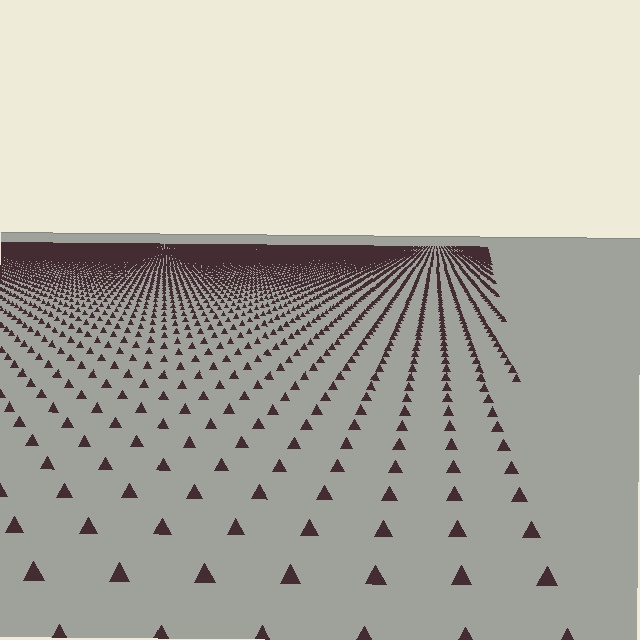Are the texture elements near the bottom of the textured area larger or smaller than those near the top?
Larger. Near the bottom, elements are closer to the viewer and appear at a bigger on-screen size.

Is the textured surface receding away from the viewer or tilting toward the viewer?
The surface is receding away from the viewer. Texture elements get smaller and denser toward the top.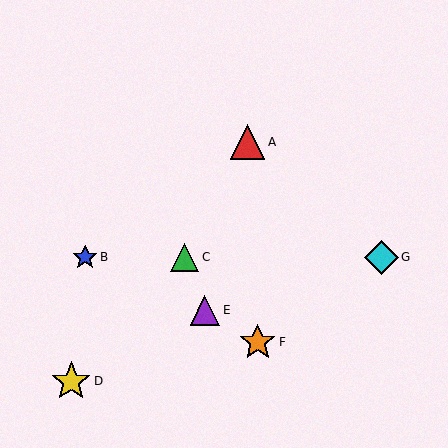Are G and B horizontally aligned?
Yes, both are at y≈257.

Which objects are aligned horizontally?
Objects B, C, G are aligned horizontally.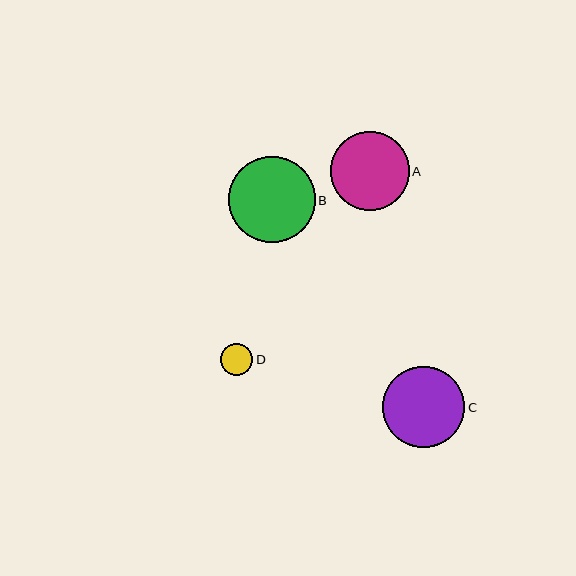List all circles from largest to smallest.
From largest to smallest: B, C, A, D.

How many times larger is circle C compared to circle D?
Circle C is approximately 2.6 times the size of circle D.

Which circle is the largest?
Circle B is the largest with a size of approximately 86 pixels.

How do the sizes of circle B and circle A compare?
Circle B and circle A are approximately the same size.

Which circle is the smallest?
Circle D is the smallest with a size of approximately 32 pixels.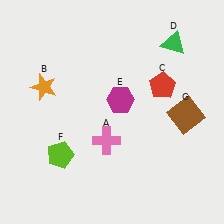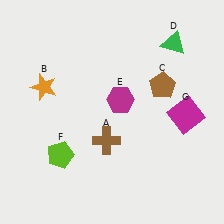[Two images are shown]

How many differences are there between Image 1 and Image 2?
There are 3 differences between the two images.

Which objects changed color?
A changed from pink to brown. C changed from red to brown. G changed from brown to magenta.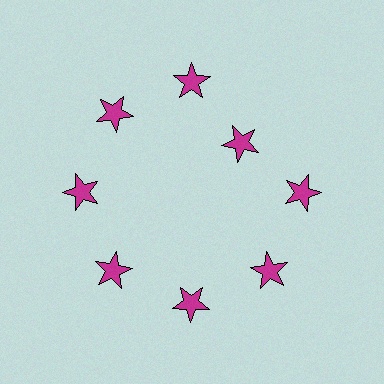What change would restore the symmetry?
The symmetry would be restored by moving it outward, back onto the ring so that all 8 stars sit at equal angles and equal distance from the center.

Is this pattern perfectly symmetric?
No. The 8 magenta stars are arranged in a ring, but one element near the 2 o'clock position is pulled inward toward the center, breaking the 8-fold rotational symmetry.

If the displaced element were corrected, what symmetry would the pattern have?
It would have 8-fold rotational symmetry — the pattern would map onto itself every 45 degrees.